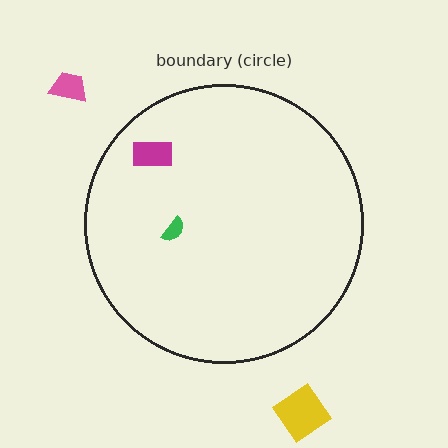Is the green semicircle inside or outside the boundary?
Inside.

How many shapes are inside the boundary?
2 inside, 2 outside.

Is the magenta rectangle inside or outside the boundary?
Inside.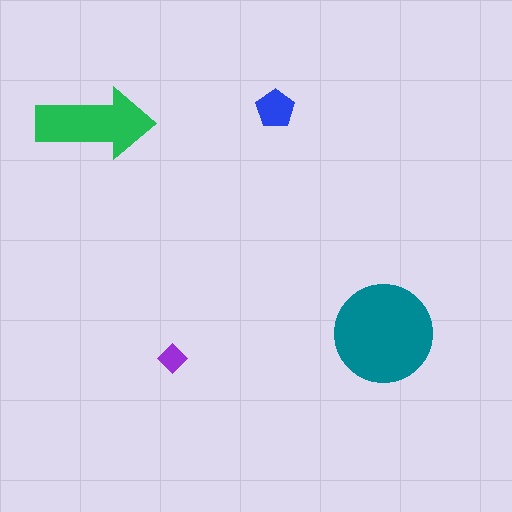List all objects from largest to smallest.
The teal circle, the green arrow, the blue pentagon, the purple diamond.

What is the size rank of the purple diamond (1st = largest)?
4th.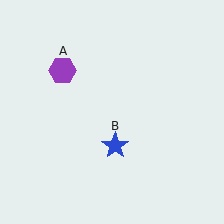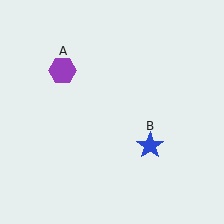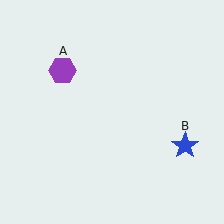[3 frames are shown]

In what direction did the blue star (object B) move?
The blue star (object B) moved right.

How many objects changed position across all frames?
1 object changed position: blue star (object B).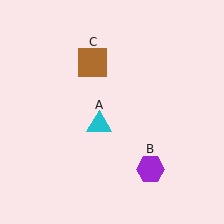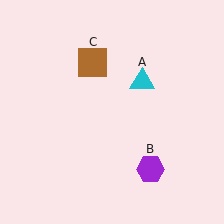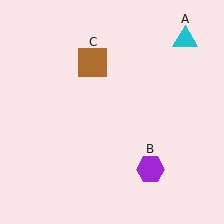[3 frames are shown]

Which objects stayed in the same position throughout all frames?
Purple hexagon (object B) and brown square (object C) remained stationary.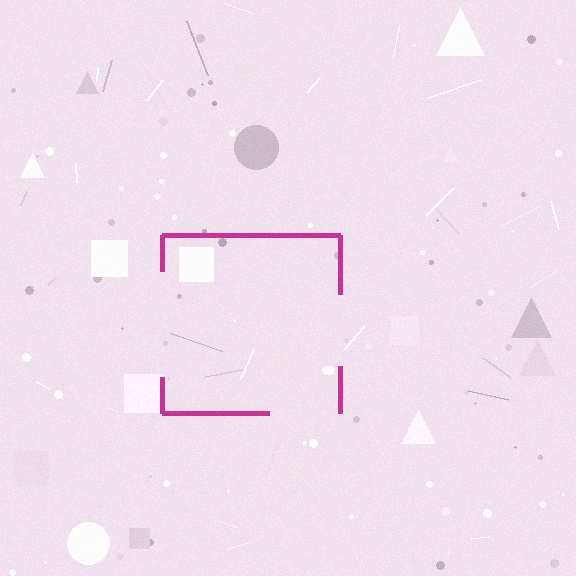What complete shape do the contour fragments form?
The contour fragments form a square.